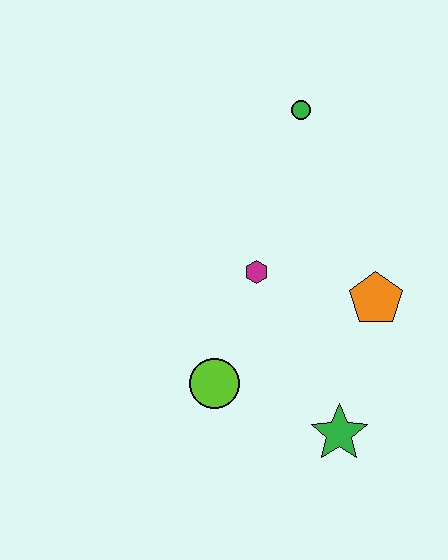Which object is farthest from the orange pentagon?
The green circle is farthest from the orange pentagon.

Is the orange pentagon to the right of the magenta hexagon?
Yes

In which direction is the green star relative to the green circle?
The green star is below the green circle.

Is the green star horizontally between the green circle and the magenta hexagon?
No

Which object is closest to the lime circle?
The magenta hexagon is closest to the lime circle.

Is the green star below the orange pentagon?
Yes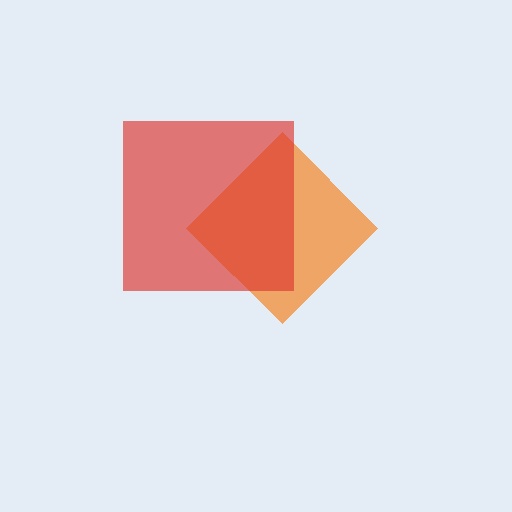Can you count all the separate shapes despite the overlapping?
Yes, there are 2 separate shapes.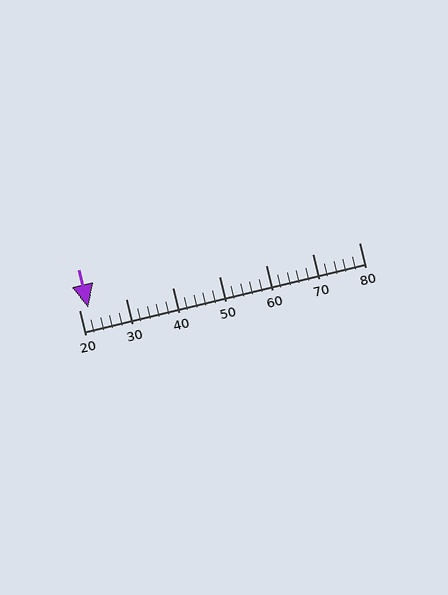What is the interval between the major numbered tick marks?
The major tick marks are spaced 10 units apart.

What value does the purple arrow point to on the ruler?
The purple arrow points to approximately 22.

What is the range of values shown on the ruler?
The ruler shows values from 20 to 80.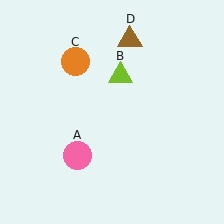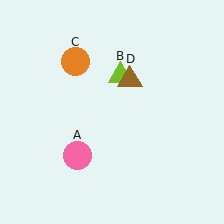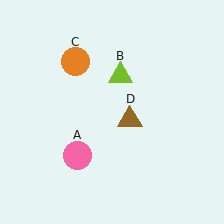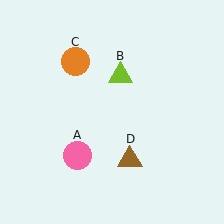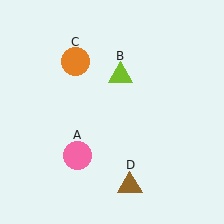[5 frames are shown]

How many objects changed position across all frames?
1 object changed position: brown triangle (object D).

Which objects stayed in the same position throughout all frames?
Pink circle (object A) and lime triangle (object B) and orange circle (object C) remained stationary.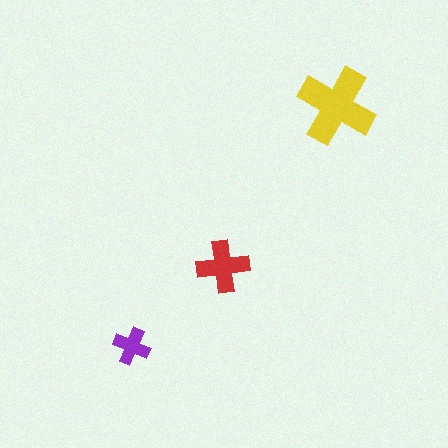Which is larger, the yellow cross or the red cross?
The yellow one.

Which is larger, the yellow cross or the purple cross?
The yellow one.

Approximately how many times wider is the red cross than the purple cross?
About 1.5 times wider.